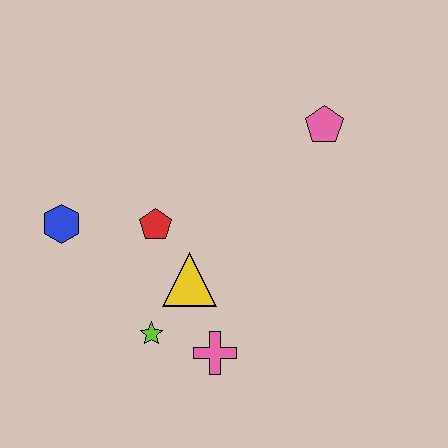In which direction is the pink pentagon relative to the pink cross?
The pink pentagon is above the pink cross.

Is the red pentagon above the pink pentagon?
No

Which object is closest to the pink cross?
The lime star is closest to the pink cross.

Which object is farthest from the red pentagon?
The pink pentagon is farthest from the red pentagon.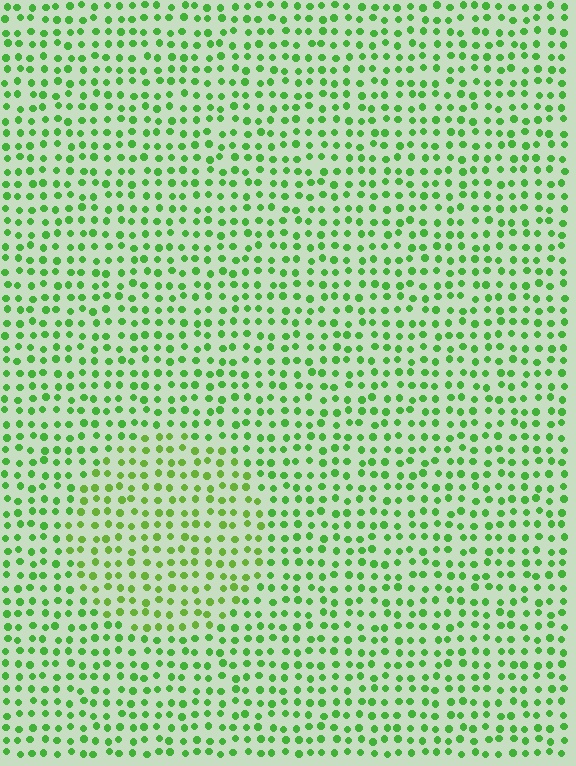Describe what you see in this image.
The image is filled with small green elements in a uniform arrangement. A circle-shaped region is visible where the elements are tinted to a slightly different hue, forming a subtle color boundary.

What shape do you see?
I see a circle.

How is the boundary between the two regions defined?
The boundary is defined purely by a slight shift in hue (about 19 degrees). Spacing, size, and orientation are identical on both sides.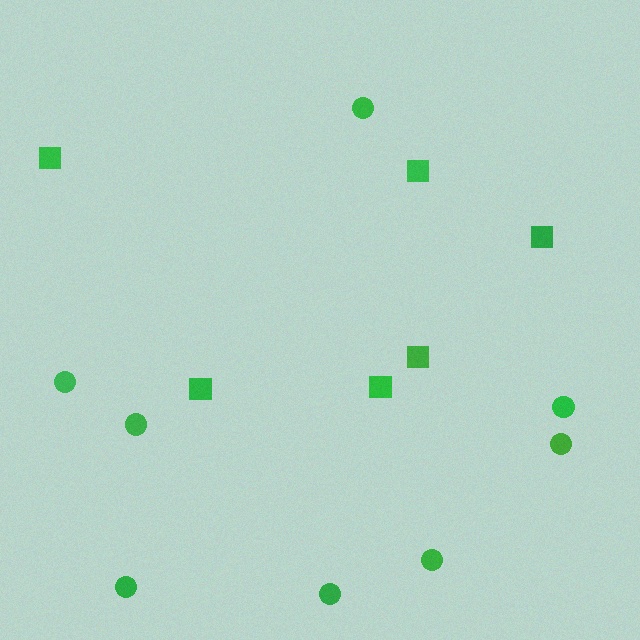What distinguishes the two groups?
There are 2 groups: one group of squares (6) and one group of circles (8).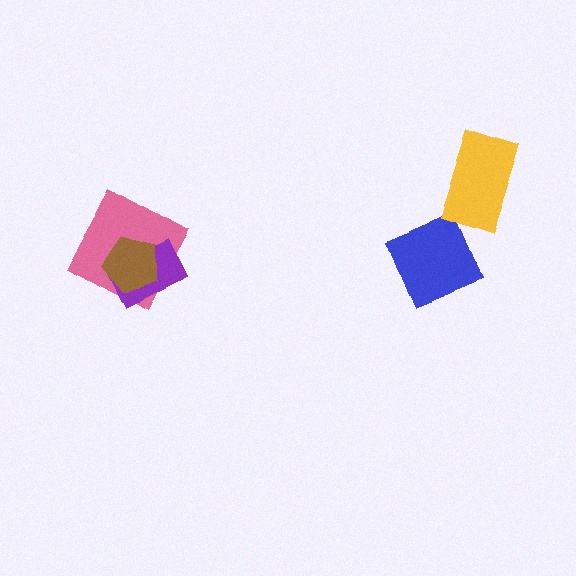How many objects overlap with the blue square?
0 objects overlap with the blue square.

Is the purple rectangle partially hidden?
Yes, it is partially covered by another shape.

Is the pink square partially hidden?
Yes, it is partially covered by another shape.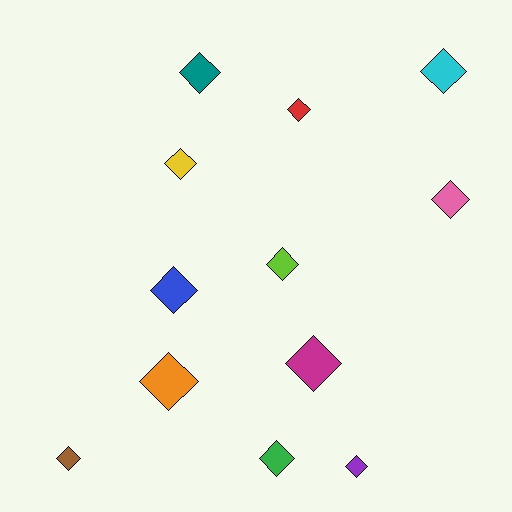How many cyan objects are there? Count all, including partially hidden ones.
There is 1 cyan object.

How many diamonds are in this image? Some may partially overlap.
There are 12 diamonds.